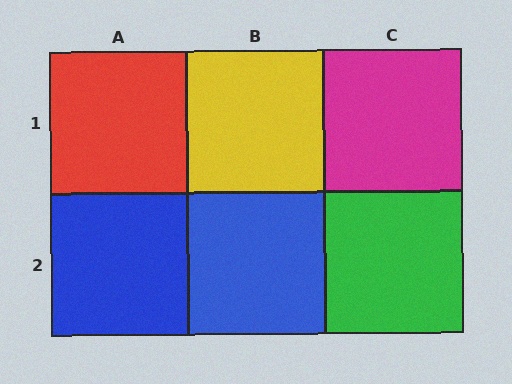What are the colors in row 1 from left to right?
Red, yellow, magenta.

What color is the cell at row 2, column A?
Blue.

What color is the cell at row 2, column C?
Green.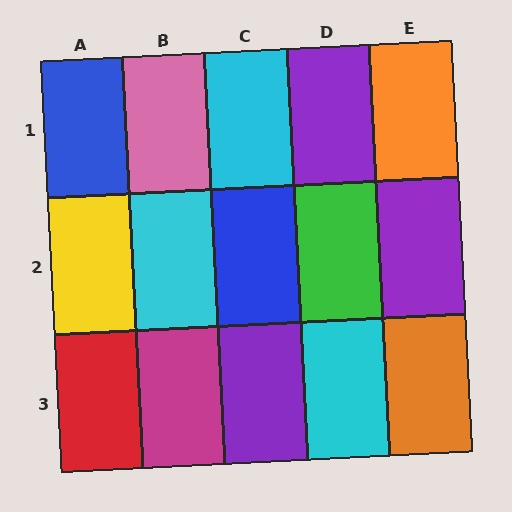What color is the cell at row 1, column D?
Purple.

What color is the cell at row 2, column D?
Green.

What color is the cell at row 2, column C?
Blue.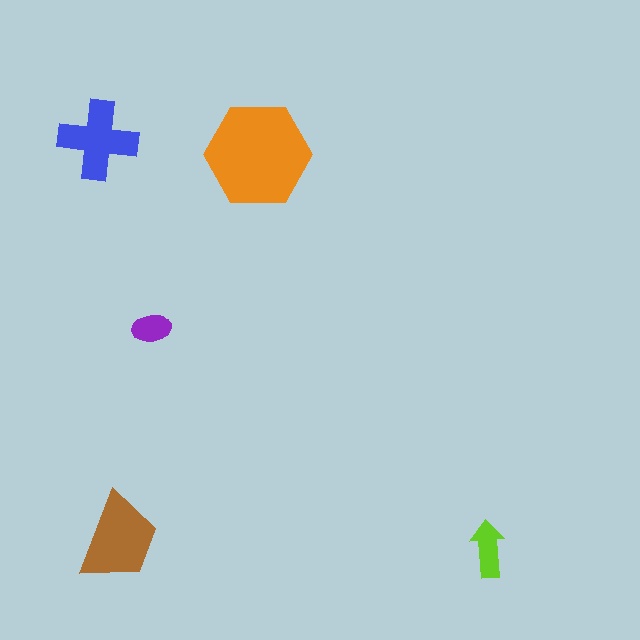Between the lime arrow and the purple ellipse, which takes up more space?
The lime arrow.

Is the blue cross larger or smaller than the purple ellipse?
Larger.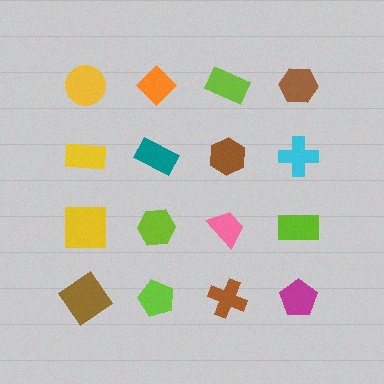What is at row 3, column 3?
A pink trapezoid.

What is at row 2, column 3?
A brown hexagon.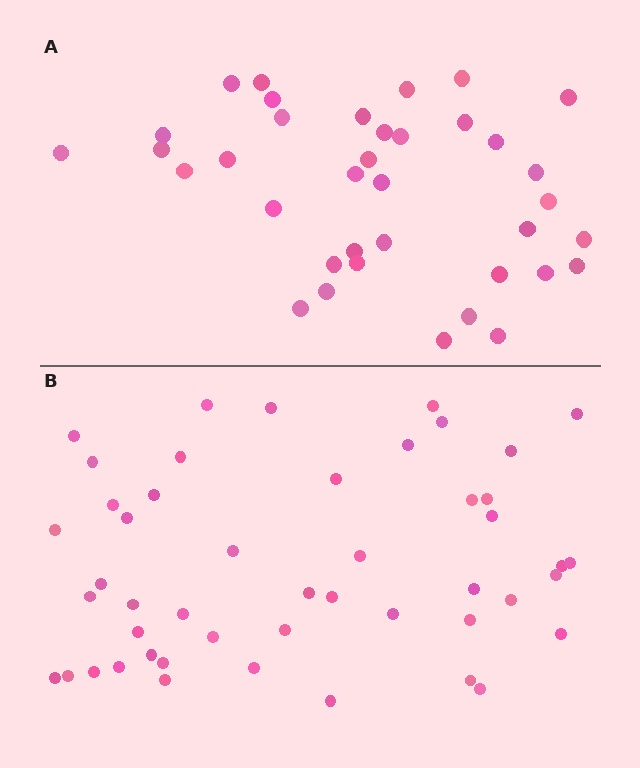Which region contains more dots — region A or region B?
Region B (the bottom region) has more dots.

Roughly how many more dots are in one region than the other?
Region B has roughly 12 or so more dots than region A.